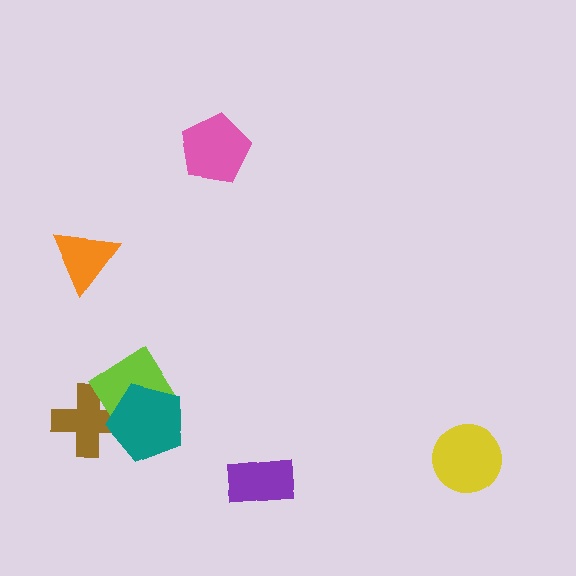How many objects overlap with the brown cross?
2 objects overlap with the brown cross.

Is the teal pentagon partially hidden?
No, no other shape covers it.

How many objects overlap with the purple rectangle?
0 objects overlap with the purple rectangle.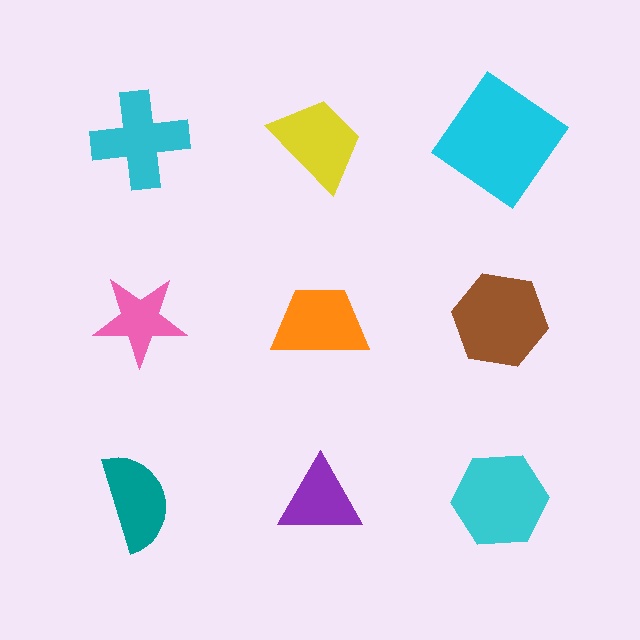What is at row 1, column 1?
A cyan cross.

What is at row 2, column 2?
An orange trapezoid.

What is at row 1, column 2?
A yellow trapezoid.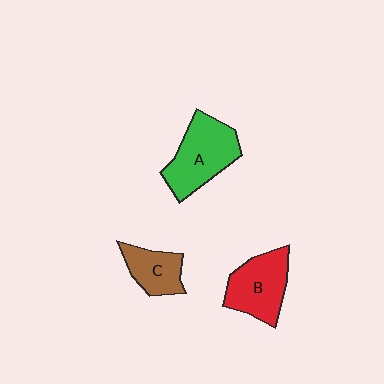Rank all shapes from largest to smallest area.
From largest to smallest: A (green), B (red), C (brown).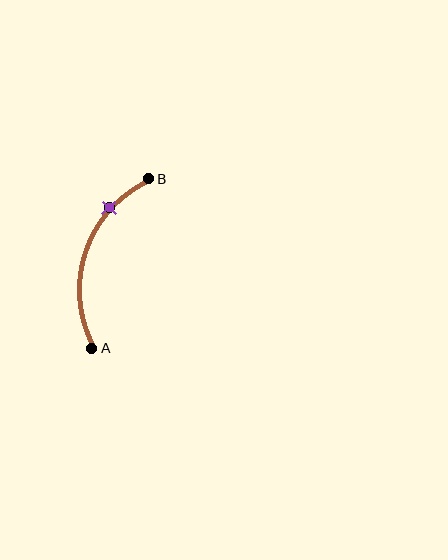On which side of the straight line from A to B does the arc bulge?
The arc bulges to the left of the straight line connecting A and B.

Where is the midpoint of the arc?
The arc midpoint is the point on the curve farthest from the straight line joining A and B. It sits to the left of that line.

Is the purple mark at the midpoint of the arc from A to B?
No. The purple mark lies on the arc but is closer to endpoint B. The arc midpoint would be at the point on the curve equidistant along the arc from both A and B.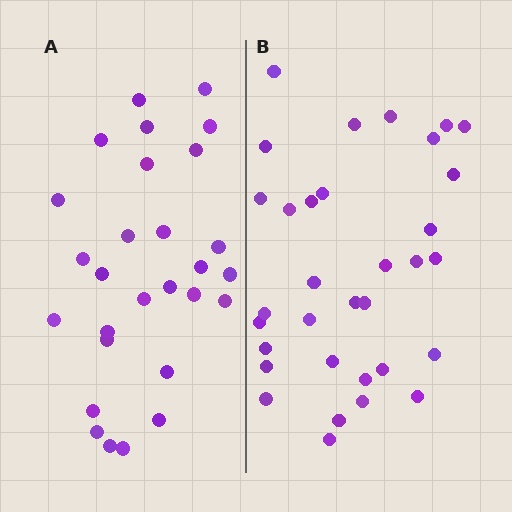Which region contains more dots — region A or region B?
Region B (the right region) has more dots.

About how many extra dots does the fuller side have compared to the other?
Region B has about 5 more dots than region A.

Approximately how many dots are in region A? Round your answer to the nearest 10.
About 30 dots. (The exact count is 28, which rounds to 30.)